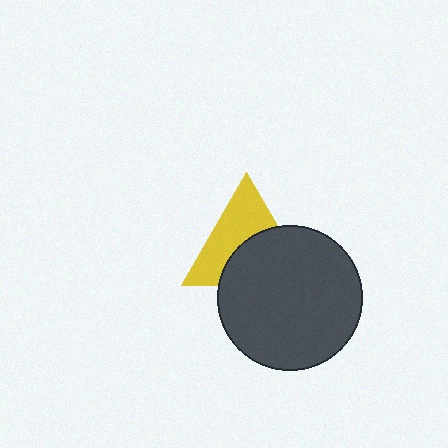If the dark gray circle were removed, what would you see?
You would see the complete yellow triangle.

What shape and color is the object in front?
The object in front is a dark gray circle.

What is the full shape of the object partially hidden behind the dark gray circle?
The partially hidden object is a yellow triangle.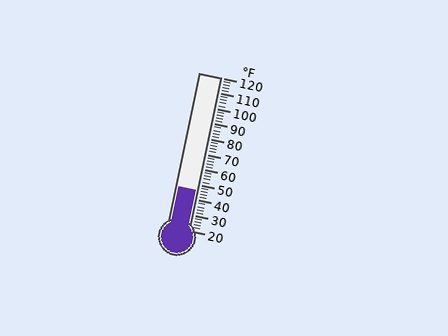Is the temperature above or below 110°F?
The temperature is below 110°F.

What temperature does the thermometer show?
The thermometer shows approximately 46°F.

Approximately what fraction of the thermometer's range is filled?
The thermometer is filled to approximately 25% of its range.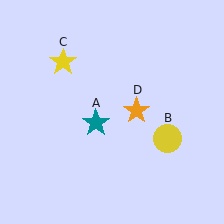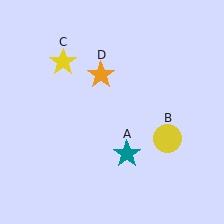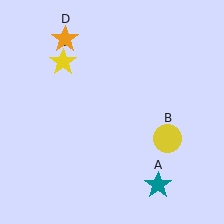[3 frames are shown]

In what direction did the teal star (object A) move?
The teal star (object A) moved down and to the right.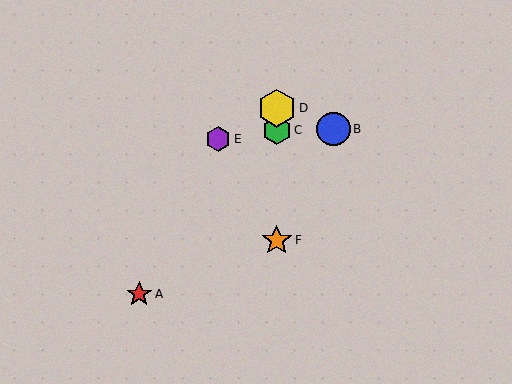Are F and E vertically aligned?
No, F is at x≈277 and E is at x≈218.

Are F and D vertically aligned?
Yes, both are at x≈277.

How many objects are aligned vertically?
3 objects (C, D, F) are aligned vertically.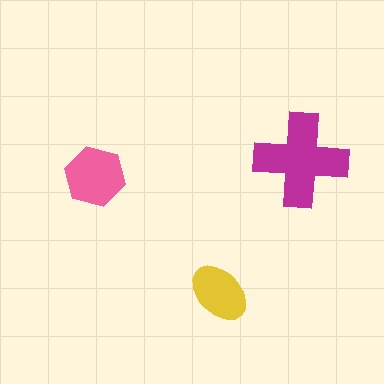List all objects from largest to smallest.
The magenta cross, the pink hexagon, the yellow ellipse.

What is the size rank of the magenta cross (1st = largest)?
1st.